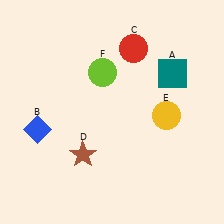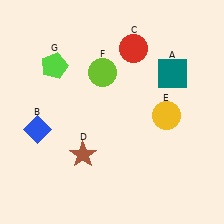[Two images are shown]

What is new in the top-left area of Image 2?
A lime pentagon (G) was added in the top-left area of Image 2.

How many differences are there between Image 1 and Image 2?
There is 1 difference between the two images.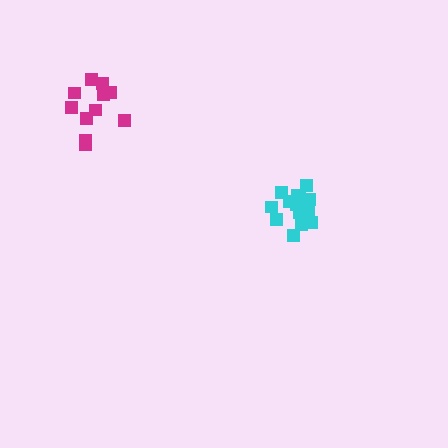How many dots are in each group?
Group 1: 16 dots, Group 2: 11 dots (27 total).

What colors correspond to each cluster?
The clusters are colored: cyan, magenta.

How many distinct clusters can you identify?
There are 2 distinct clusters.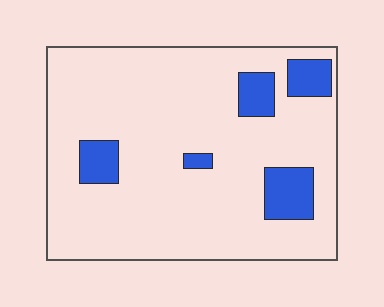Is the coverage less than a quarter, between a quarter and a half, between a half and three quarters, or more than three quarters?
Less than a quarter.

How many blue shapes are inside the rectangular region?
5.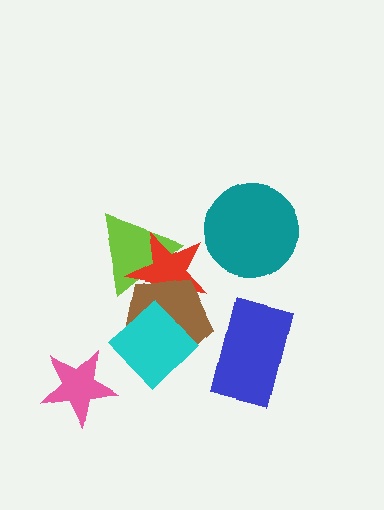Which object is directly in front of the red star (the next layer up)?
The brown pentagon is directly in front of the red star.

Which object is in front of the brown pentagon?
The cyan diamond is in front of the brown pentagon.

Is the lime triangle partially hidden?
Yes, it is partially covered by another shape.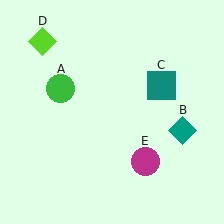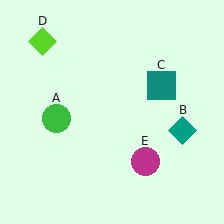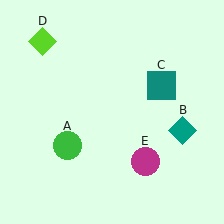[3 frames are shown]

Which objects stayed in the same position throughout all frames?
Teal diamond (object B) and teal square (object C) and lime diamond (object D) and magenta circle (object E) remained stationary.